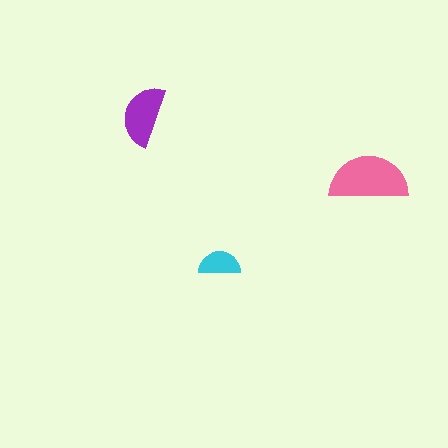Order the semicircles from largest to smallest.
the pink one, the purple one, the cyan one.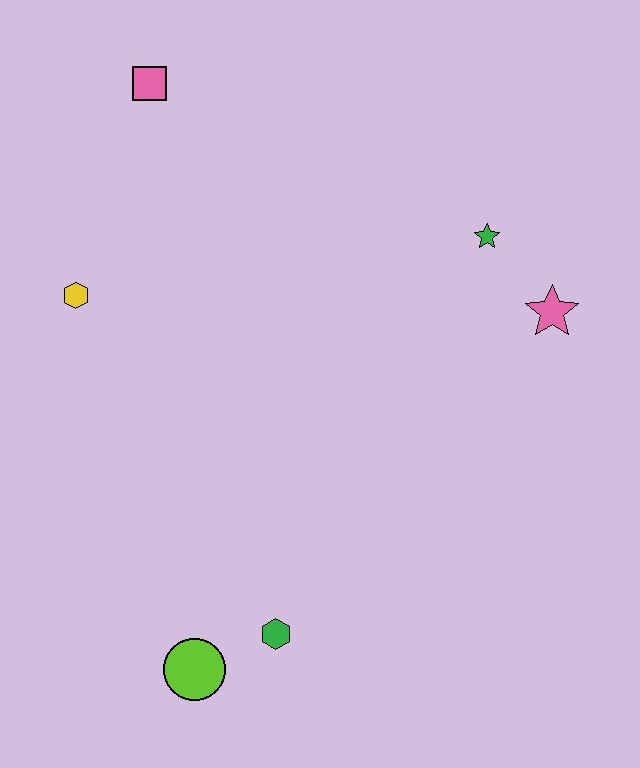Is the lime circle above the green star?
No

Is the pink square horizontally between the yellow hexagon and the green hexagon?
Yes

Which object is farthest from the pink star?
The lime circle is farthest from the pink star.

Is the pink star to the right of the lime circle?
Yes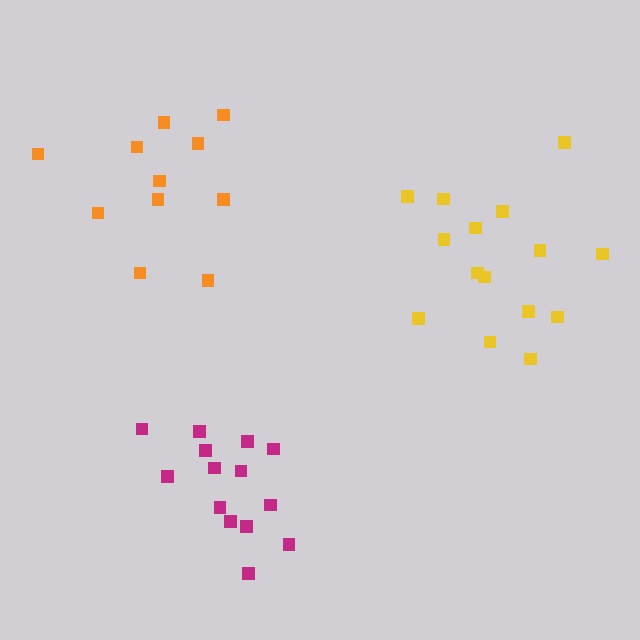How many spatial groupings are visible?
There are 3 spatial groupings.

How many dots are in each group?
Group 1: 15 dots, Group 2: 11 dots, Group 3: 14 dots (40 total).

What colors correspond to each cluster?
The clusters are colored: yellow, orange, magenta.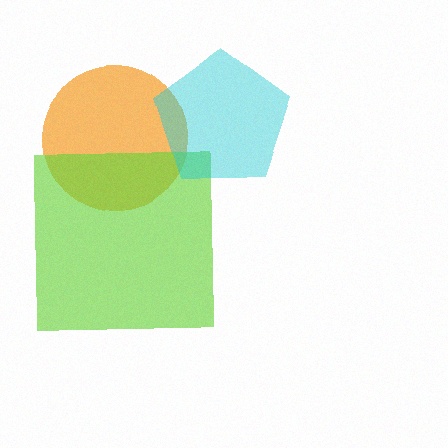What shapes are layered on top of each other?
The layered shapes are: an orange circle, a lime square, a cyan pentagon.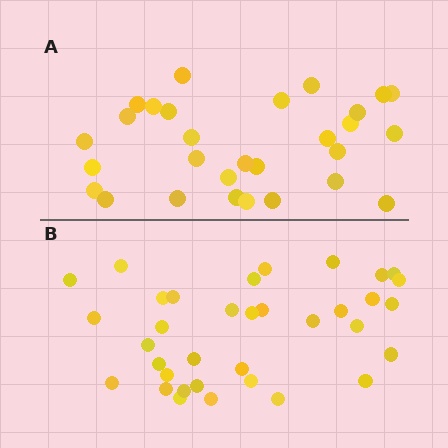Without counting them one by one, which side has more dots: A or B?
Region B (the bottom region) has more dots.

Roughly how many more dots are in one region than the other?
Region B has about 6 more dots than region A.